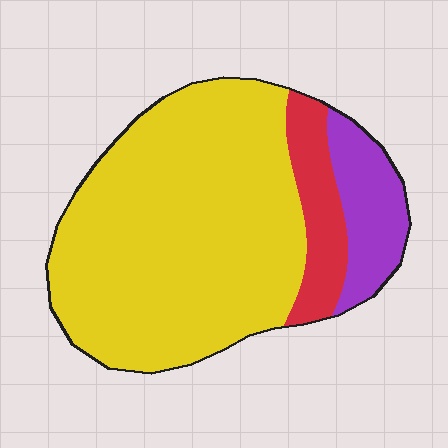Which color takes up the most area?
Yellow, at roughly 75%.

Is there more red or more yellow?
Yellow.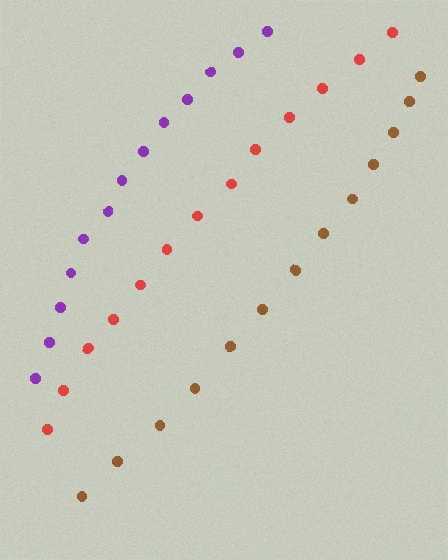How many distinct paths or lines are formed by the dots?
There are 3 distinct paths.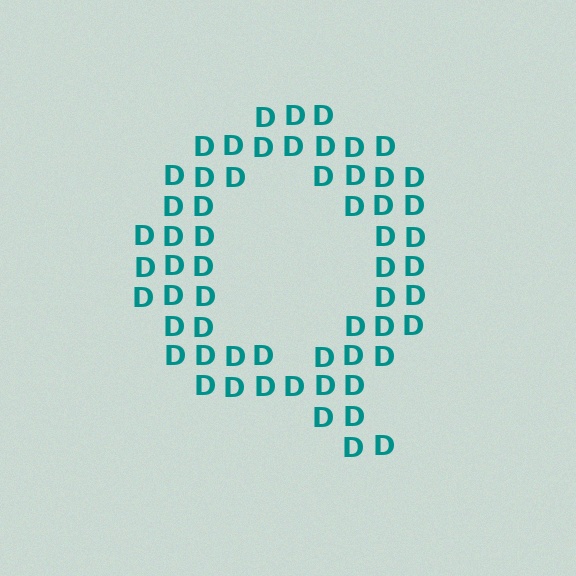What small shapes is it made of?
It is made of small letter D's.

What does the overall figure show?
The overall figure shows the letter Q.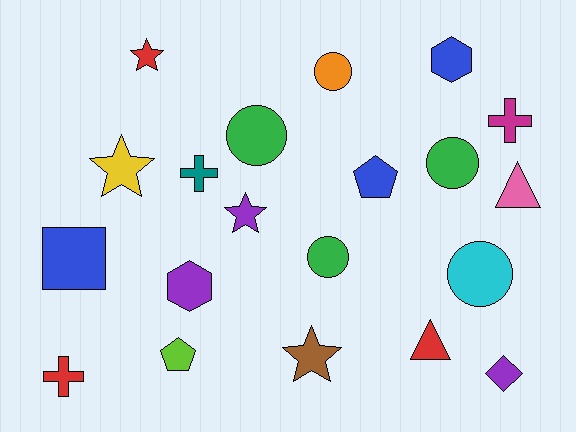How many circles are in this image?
There are 5 circles.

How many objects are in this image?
There are 20 objects.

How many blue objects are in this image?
There are 3 blue objects.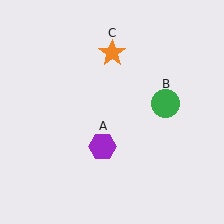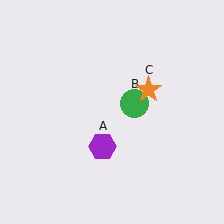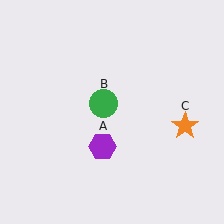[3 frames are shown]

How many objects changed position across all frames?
2 objects changed position: green circle (object B), orange star (object C).